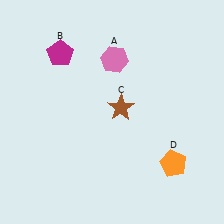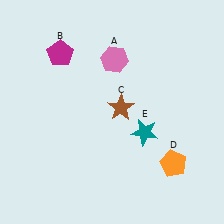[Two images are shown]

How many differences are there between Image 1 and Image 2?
There is 1 difference between the two images.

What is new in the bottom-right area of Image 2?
A teal star (E) was added in the bottom-right area of Image 2.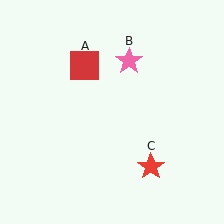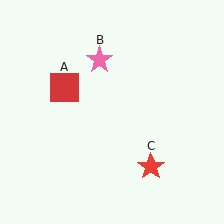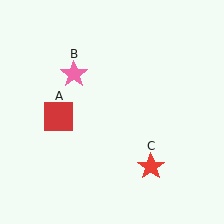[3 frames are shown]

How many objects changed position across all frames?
2 objects changed position: red square (object A), pink star (object B).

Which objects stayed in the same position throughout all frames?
Red star (object C) remained stationary.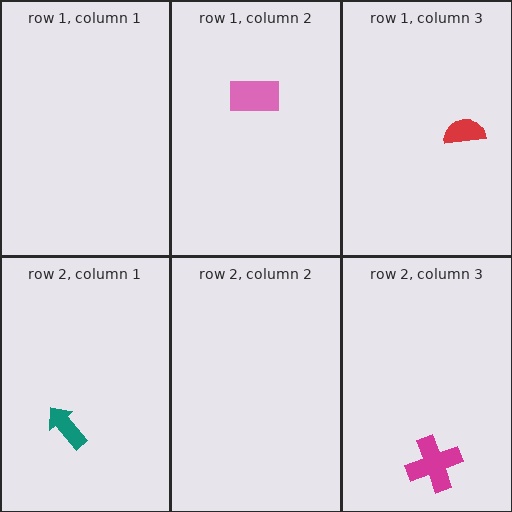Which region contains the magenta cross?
The row 2, column 3 region.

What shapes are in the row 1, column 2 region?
The pink rectangle.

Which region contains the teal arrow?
The row 2, column 1 region.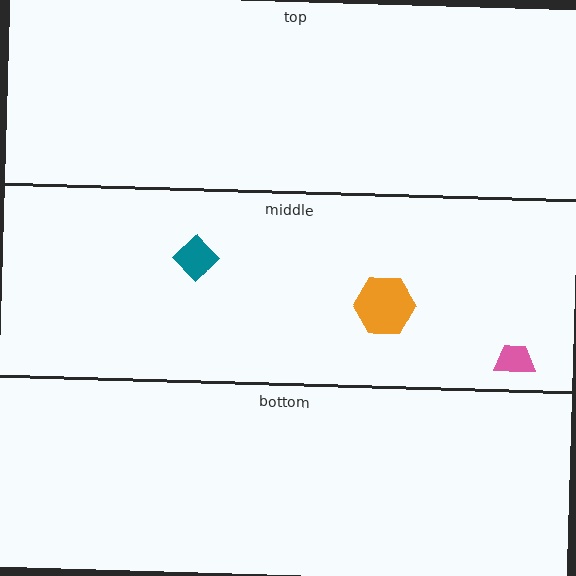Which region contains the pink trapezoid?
The middle region.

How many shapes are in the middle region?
3.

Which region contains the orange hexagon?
The middle region.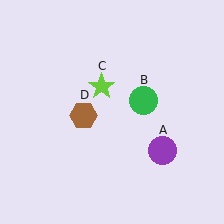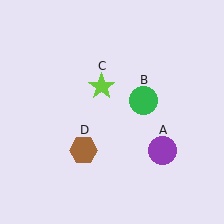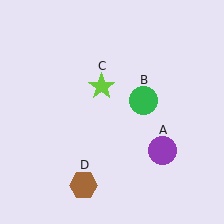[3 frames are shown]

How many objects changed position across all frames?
1 object changed position: brown hexagon (object D).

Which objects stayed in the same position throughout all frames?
Purple circle (object A) and green circle (object B) and lime star (object C) remained stationary.